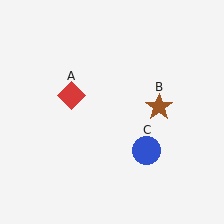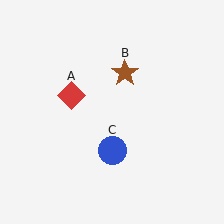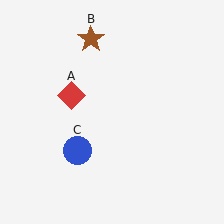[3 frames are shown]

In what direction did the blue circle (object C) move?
The blue circle (object C) moved left.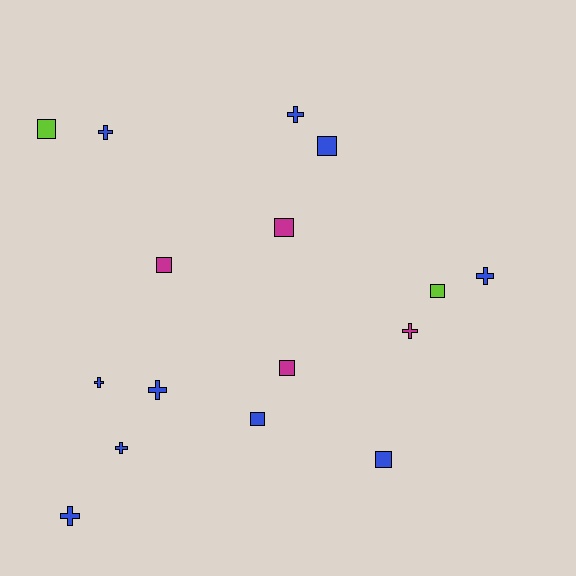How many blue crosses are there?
There are 7 blue crosses.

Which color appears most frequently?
Blue, with 10 objects.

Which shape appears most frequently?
Square, with 8 objects.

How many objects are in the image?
There are 16 objects.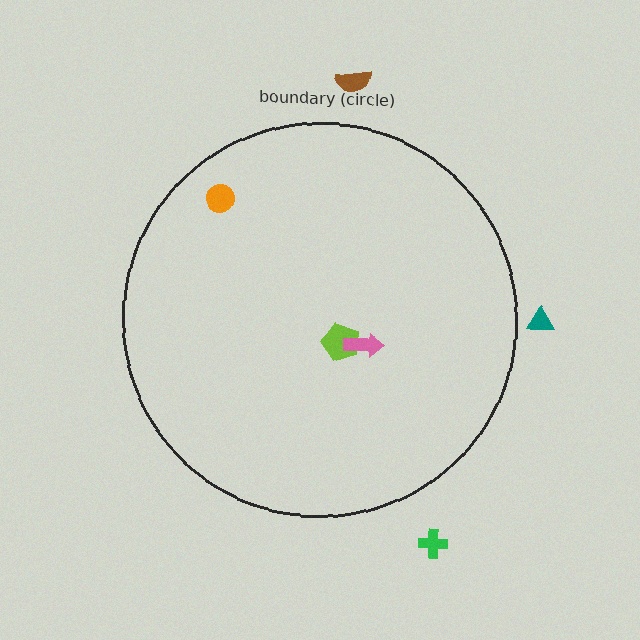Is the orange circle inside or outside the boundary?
Inside.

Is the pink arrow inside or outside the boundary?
Inside.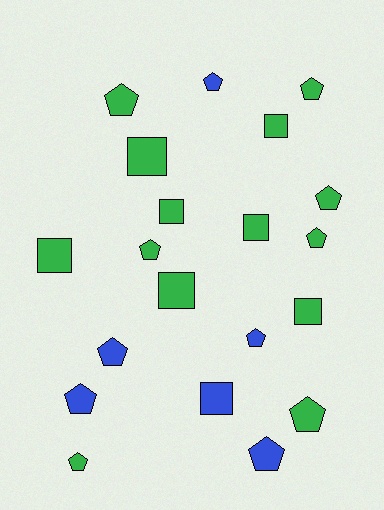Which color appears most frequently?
Green, with 14 objects.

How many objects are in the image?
There are 20 objects.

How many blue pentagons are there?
There are 5 blue pentagons.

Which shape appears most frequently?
Pentagon, with 12 objects.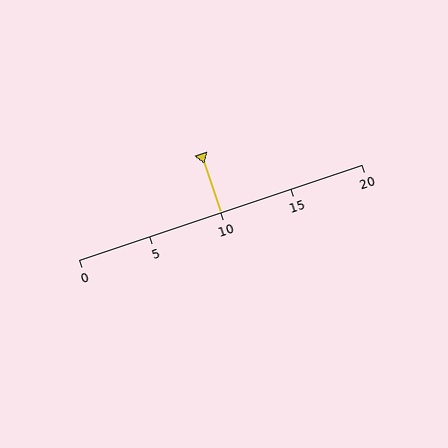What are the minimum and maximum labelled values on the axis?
The axis runs from 0 to 20.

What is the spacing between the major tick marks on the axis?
The major ticks are spaced 5 apart.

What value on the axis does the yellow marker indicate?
The marker indicates approximately 10.